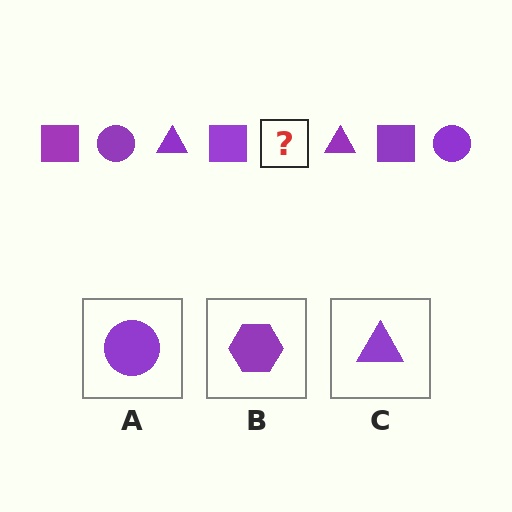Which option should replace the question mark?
Option A.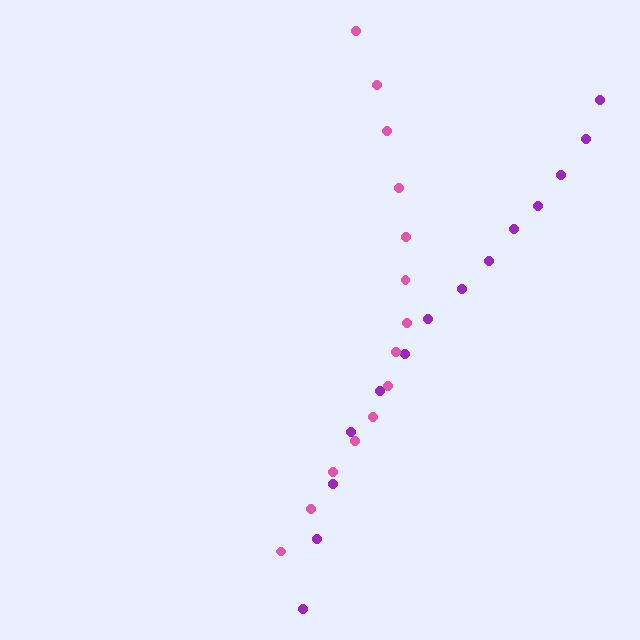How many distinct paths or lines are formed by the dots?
There are 2 distinct paths.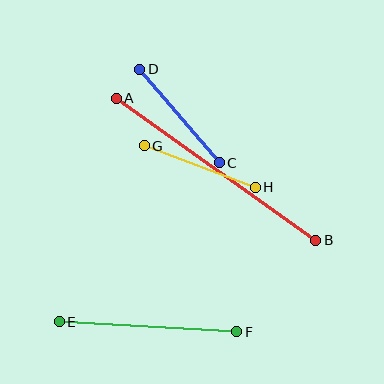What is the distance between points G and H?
The distance is approximately 119 pixels.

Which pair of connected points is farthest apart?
Points A and B are farthest apart.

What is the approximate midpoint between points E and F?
The midpoint is at approximately (148, 327) pixels.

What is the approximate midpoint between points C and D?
The midpoint is at approximately (180, 116) pixels.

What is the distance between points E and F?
The distance is approximately 178 pixels.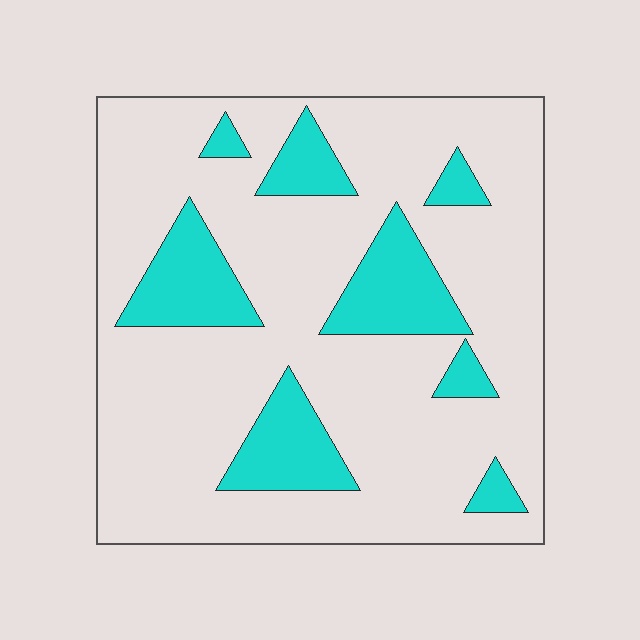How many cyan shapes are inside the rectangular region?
8.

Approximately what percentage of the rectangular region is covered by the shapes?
Approximately 20%.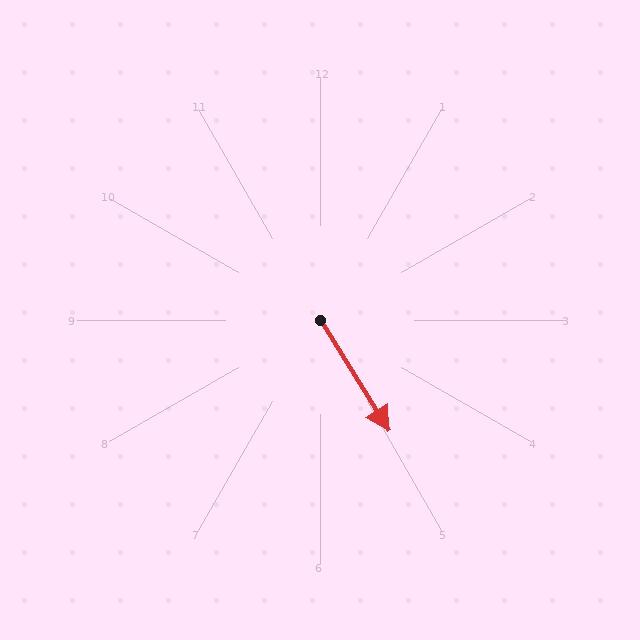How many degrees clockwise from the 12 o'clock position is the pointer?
Approximately 148 degrees.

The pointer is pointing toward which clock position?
Roughly 5 o'clock.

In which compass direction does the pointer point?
Southeast.